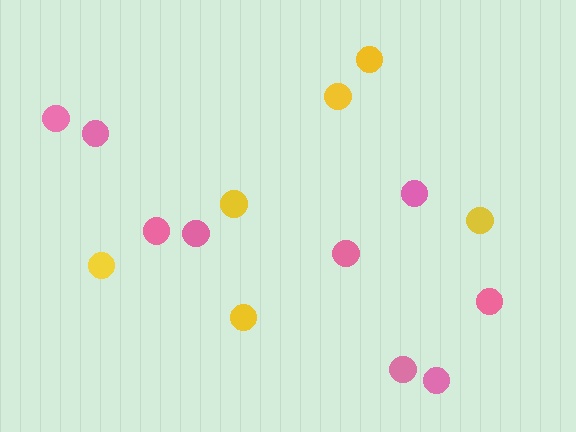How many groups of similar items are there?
There are 2 groups: one group of yellow circles (6) and one group of pink circles (9).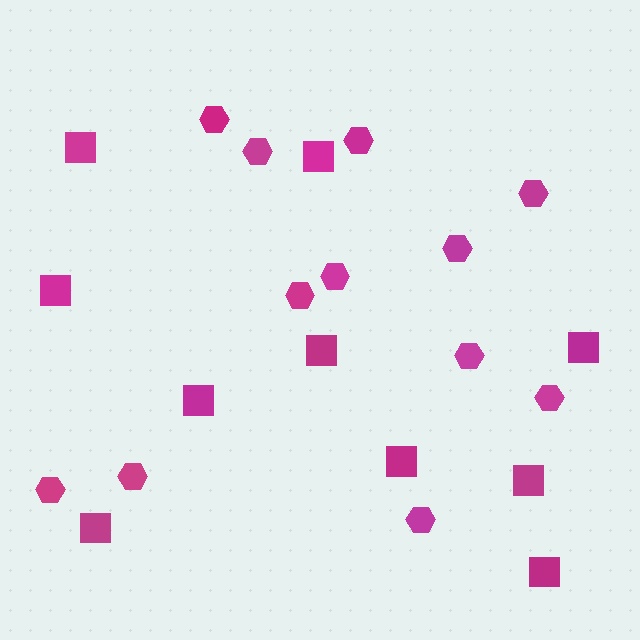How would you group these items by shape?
There are 2 groups: one group of hexagons (12) and one group of squares (10).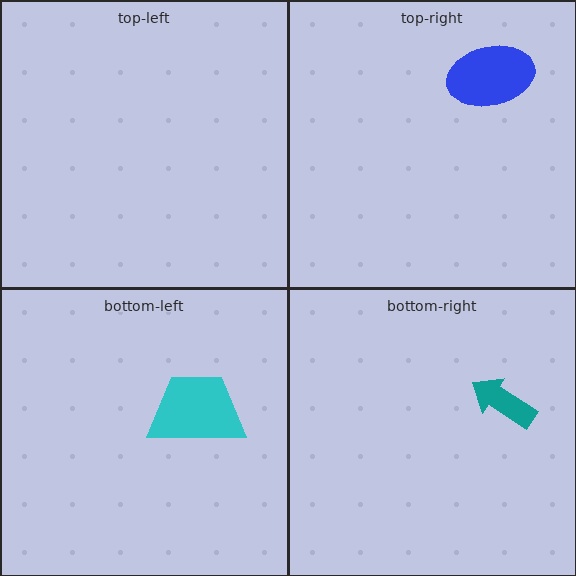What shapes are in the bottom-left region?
The cyan trapezoid.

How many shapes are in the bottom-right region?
1.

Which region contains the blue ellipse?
The top-right region.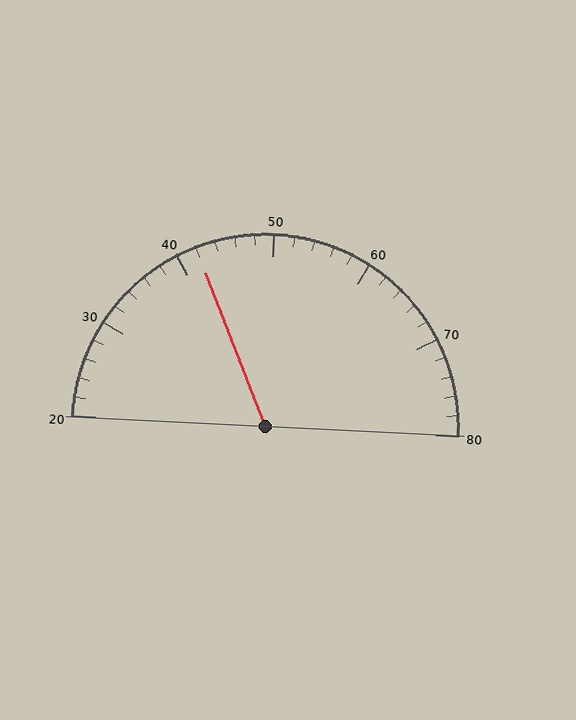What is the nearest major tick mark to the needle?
The nearest major tick mark is 40.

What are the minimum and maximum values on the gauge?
The gauge ranges from 20 to 80.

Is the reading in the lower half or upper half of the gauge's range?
The reading is in the lower half of the range (20 to 80).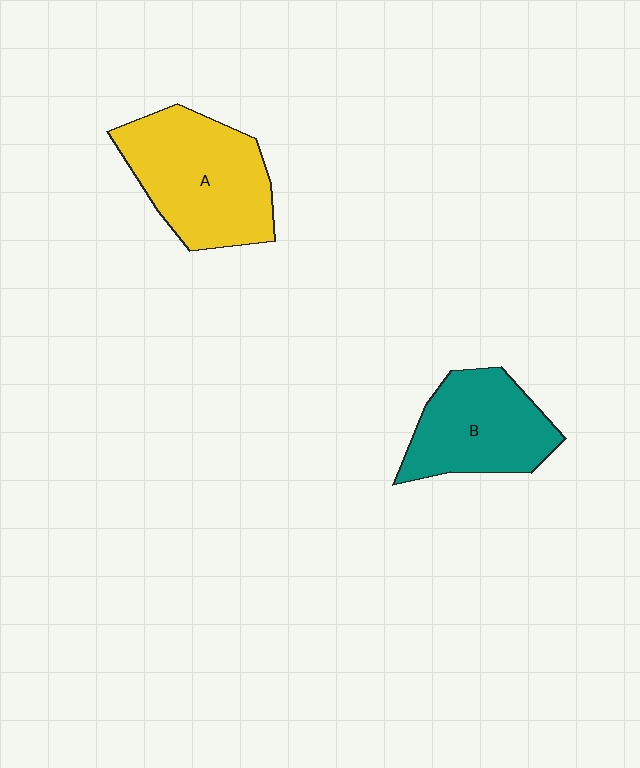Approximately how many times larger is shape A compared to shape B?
Approximately 1.3 times.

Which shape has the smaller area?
Shape B (teal).